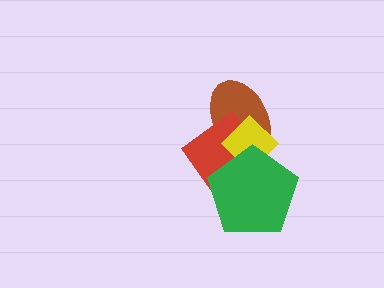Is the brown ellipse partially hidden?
Yes, it is partially covered by another shape.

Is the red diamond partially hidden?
Yes, it is partially covered by another shape.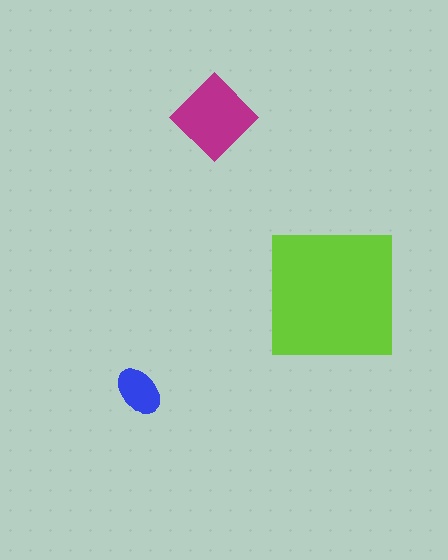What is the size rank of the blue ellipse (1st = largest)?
3rd.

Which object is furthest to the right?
The lime square is rightmost.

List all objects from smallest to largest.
The blue ellipse, the magenta diamond, the lime square.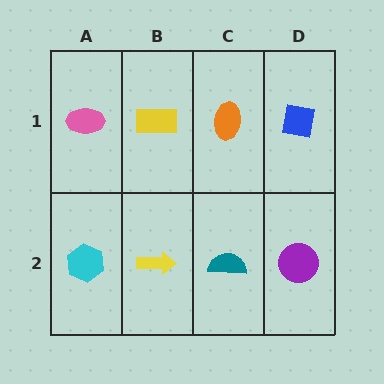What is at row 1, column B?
A yellow rectangle.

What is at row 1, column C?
An orange ellipse.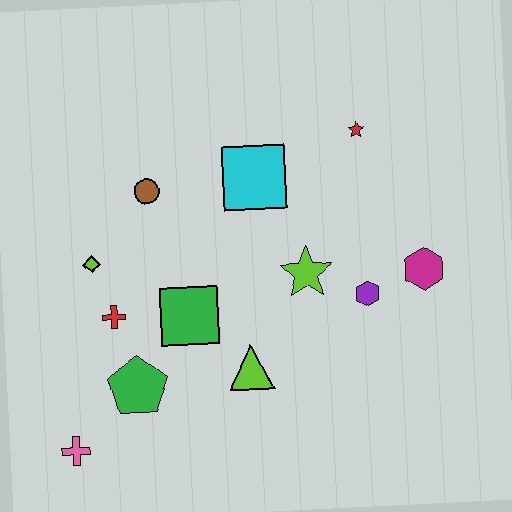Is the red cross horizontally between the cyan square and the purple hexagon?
No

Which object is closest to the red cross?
The lime diamond is closest to the red cross.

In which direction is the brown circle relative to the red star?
The brown circle is to the left of the red star.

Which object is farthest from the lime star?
The pink cross is farthest from the lime star.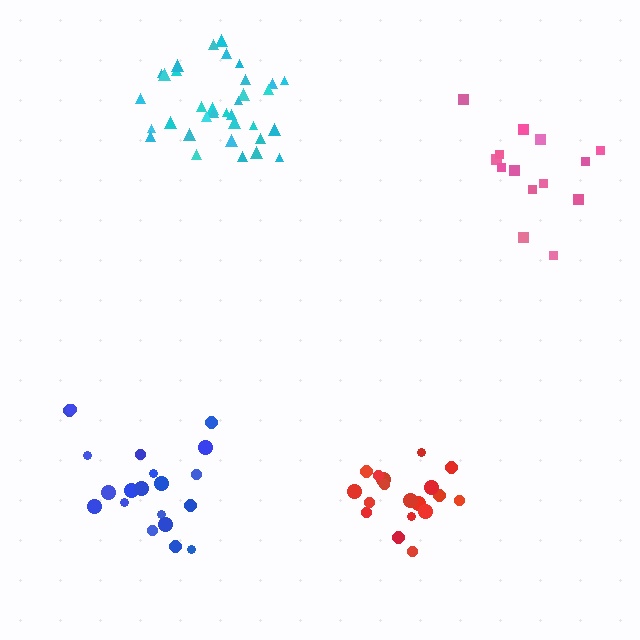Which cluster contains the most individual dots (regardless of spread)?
Cyan (34).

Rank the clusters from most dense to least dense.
red, cyan, blue, pink.